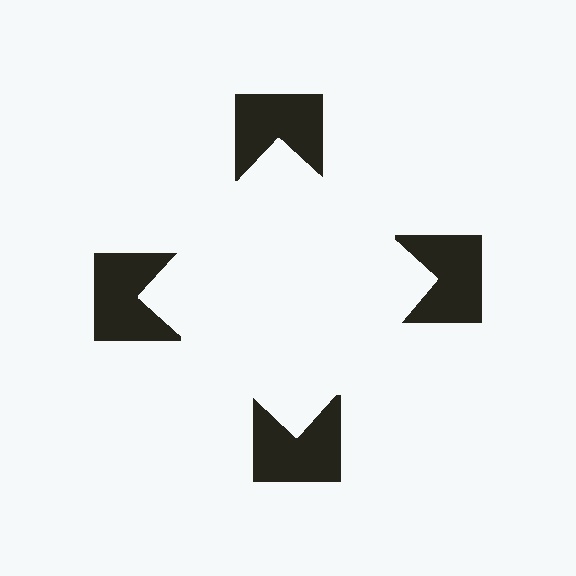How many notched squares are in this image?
There are 4 — one at each vertex of the illusory square.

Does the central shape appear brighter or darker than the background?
It typically appears slightly brighter than the background, even though no actual brightness change is drawn.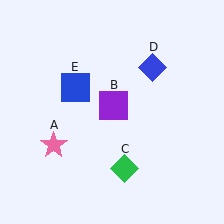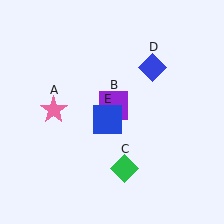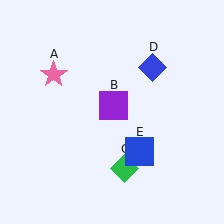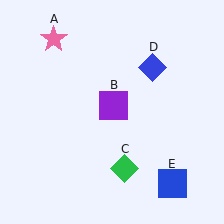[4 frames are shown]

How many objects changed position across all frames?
2 objects changed position: pink star (object A), blue square (object E).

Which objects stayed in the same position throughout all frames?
Purple square (object B) and green diamond (object C) and blue diamond (object D) remained stationary.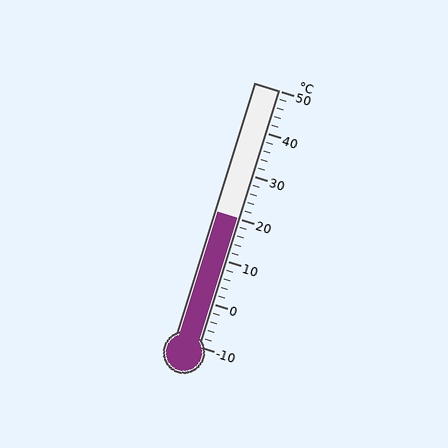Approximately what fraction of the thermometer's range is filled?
The thermometer is filled to approximately 50% of its range.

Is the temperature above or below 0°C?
The temperature is above 0°C.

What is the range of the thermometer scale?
The thermometer scale ranges from -10°C to 50°C.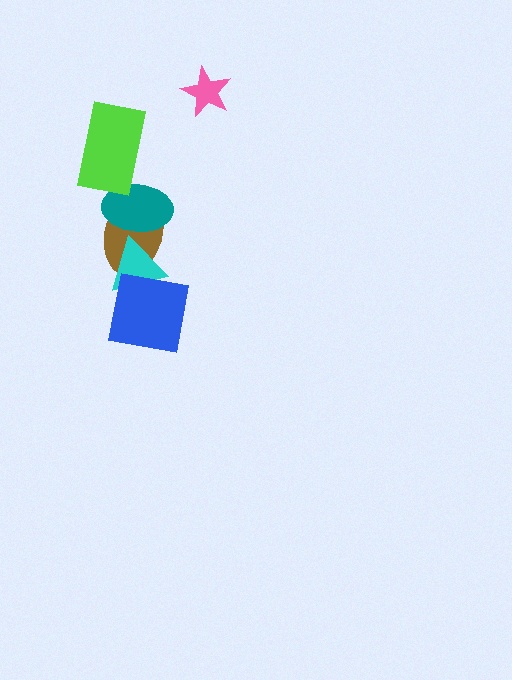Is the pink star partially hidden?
No, no other shape covers it.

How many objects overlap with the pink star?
0 objects overlap with the pink star.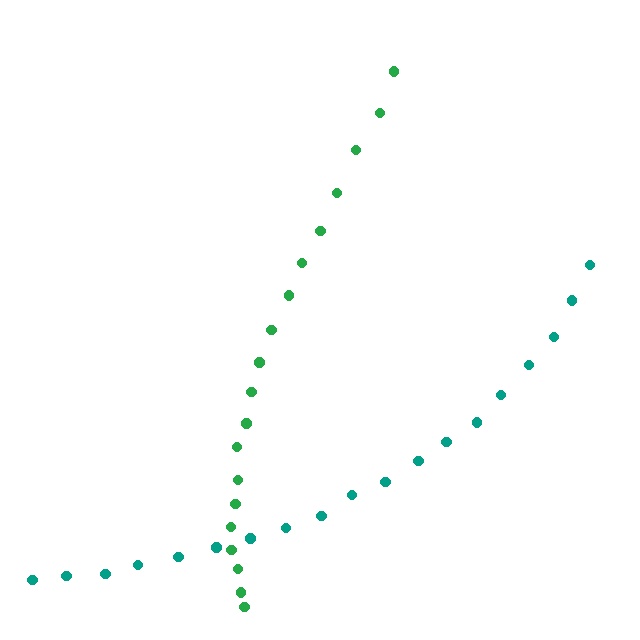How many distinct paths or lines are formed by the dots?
There are 2 distinct paths.